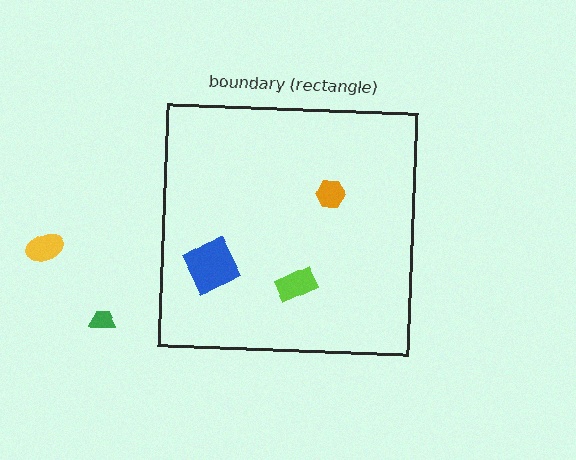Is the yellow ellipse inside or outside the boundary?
Outside.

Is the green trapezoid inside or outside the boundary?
Outside.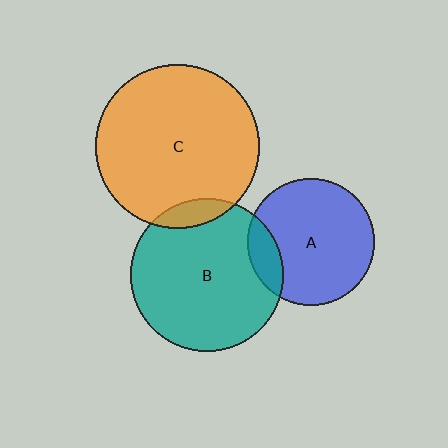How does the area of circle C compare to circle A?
Approximately 1.7 times.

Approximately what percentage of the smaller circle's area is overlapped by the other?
Approximately 10%.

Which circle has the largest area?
Circle C (orange).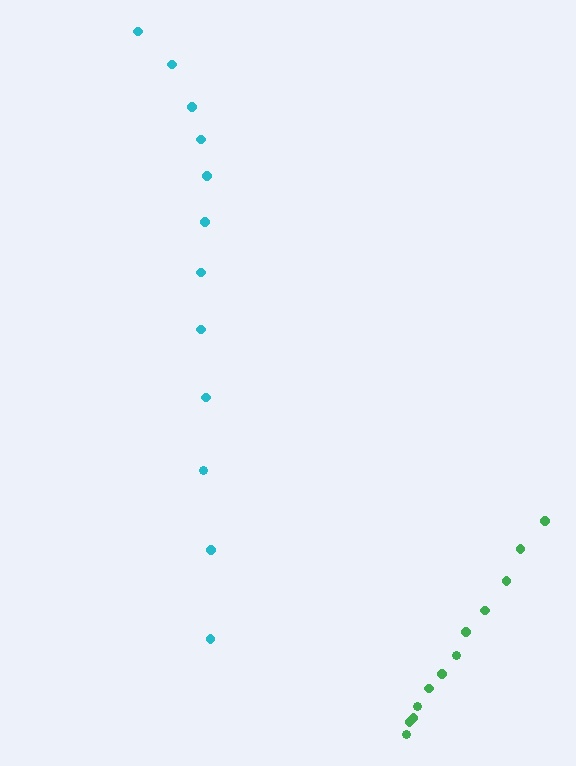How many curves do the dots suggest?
There are 2 distinct paths.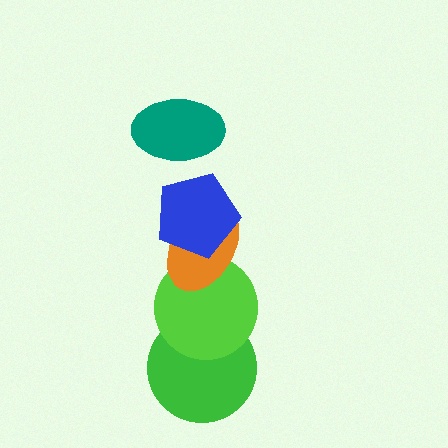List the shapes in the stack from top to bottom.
From top to bottom: the teal ellipse, the blue pentagon, the orange ellipse, the lime circle, the green circle.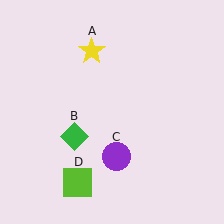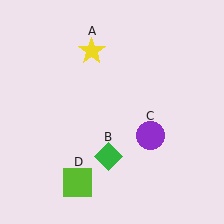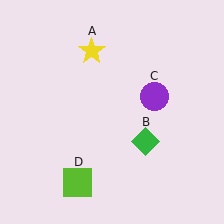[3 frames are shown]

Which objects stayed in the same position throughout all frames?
Yellow star (object A) and lime square (object D) remained stationary.